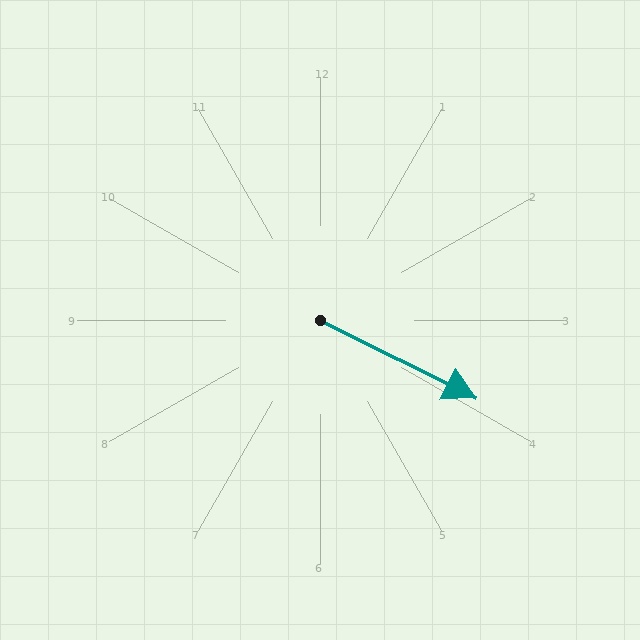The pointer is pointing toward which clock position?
Roughly 4 o'clock.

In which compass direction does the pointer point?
Southeast.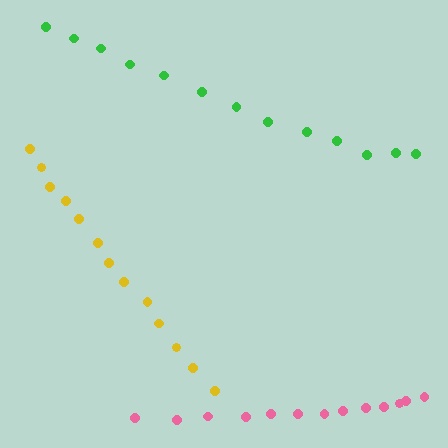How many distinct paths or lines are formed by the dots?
There are 3 distinct paths.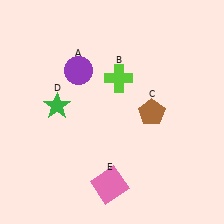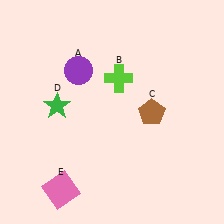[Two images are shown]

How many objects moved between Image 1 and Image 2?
1 object moved between the two images.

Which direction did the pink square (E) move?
The pink square (E) moved left.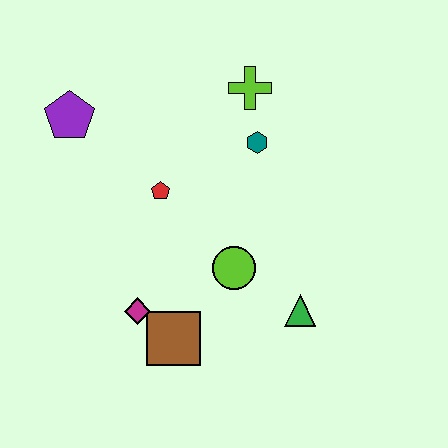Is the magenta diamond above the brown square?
Yes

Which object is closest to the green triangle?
The lime circle is closest to the green triangle.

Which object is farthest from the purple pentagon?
The green triangle is farthest from the purple pentagon.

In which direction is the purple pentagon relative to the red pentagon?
The purple pentagon is to the left of the red pentagon.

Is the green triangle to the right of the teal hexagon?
Yes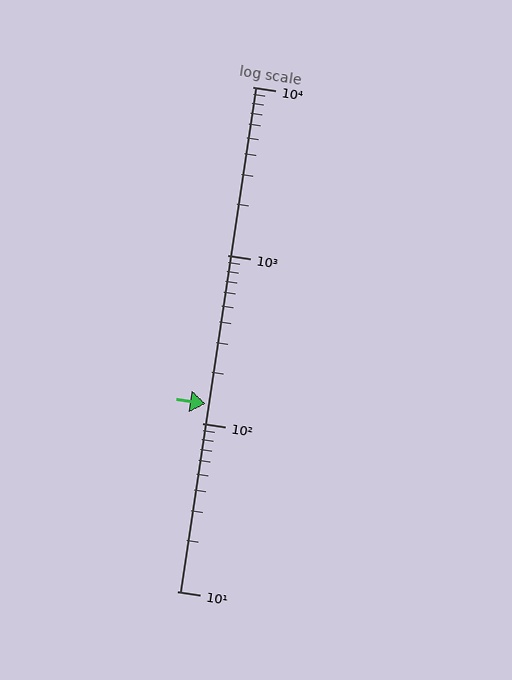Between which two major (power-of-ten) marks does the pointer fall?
The pointer is between 100 and 1000.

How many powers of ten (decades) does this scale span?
The scale spans 3 decades, from 10 to 10000.